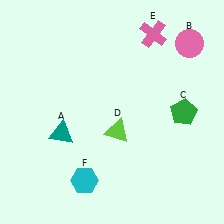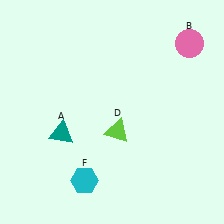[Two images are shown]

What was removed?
The pink cross (E), the green pentagon (C) were removed in Image 2.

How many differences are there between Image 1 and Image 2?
There are 2 differences between the two images.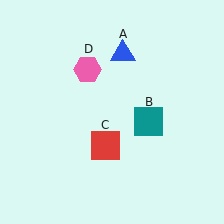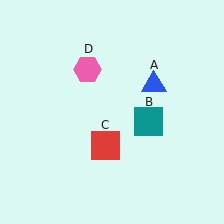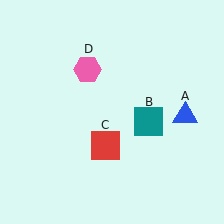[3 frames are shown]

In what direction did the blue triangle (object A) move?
The blue triangle (object A) moved down and to the right.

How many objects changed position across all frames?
1 object changed position: blue triangle (object A).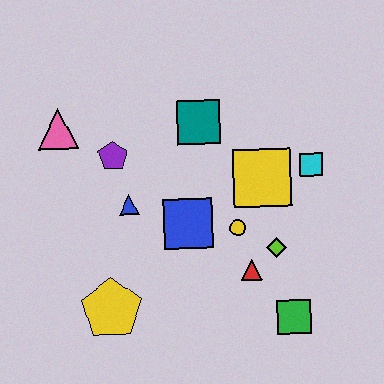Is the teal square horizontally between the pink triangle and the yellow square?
Yes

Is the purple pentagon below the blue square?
No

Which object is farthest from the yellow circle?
The pink triangle is farthest from the yellow circle.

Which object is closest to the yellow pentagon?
The blue triangle is closest to the yellow pentagon.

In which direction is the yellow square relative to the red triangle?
The yellow square is above the red triangle.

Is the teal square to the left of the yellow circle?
Yes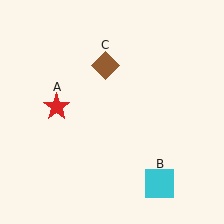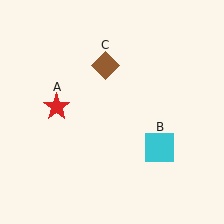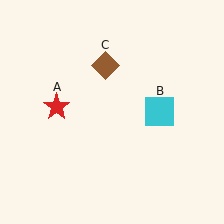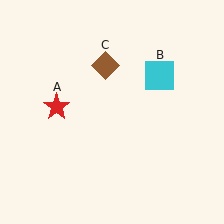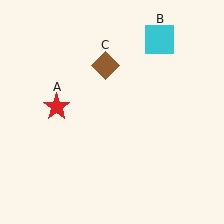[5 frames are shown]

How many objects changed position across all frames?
1 object changed position: cyan square (object B).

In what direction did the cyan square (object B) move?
The cyan square (object B) moved up.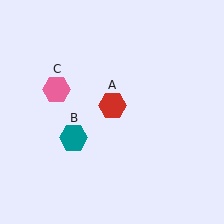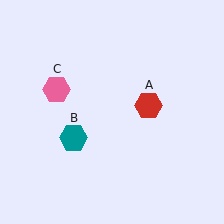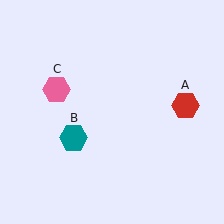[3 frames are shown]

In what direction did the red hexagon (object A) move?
The red hexagon (object A) moved right.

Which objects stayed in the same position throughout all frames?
Teal hexagon (object B) and pink hexagon (object C) remained stationary.